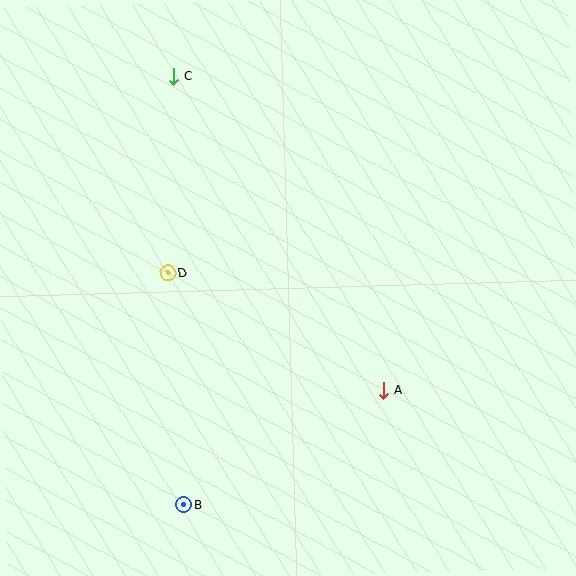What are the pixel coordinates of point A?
Point A is at (384, 391).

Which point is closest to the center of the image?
Point D at (168, 273) is closest to the center.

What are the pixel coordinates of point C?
Point C is at (173, 76).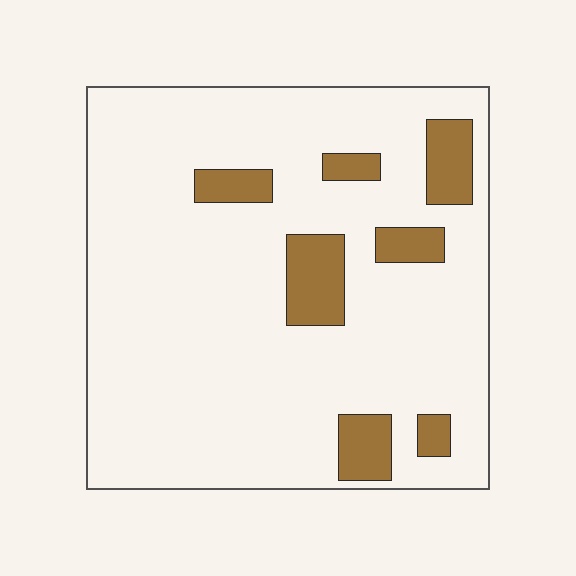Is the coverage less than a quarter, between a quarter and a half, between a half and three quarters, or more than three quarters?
Less than a quarter.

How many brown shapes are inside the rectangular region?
7.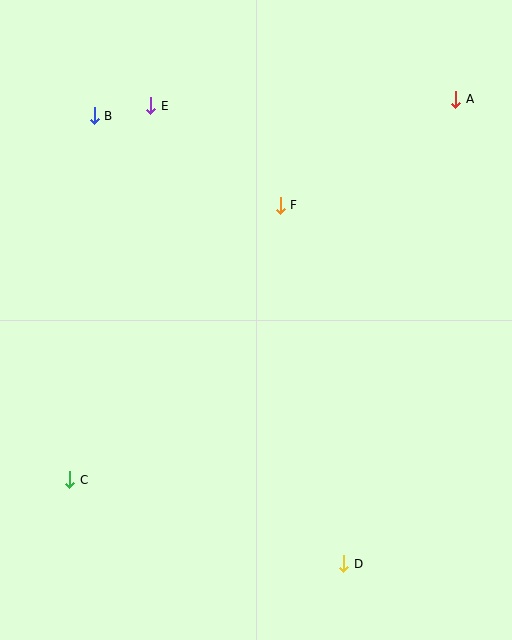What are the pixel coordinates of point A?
Point A is at (456, 99).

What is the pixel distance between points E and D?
The distance between E and D is 497 pixels.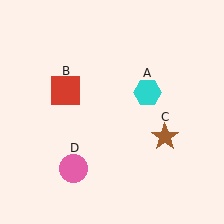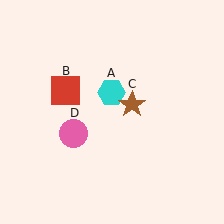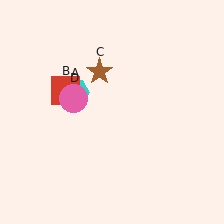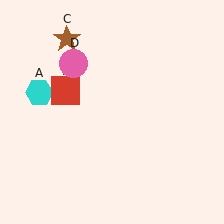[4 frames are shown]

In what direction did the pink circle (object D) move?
The pink circle (object D) moved up.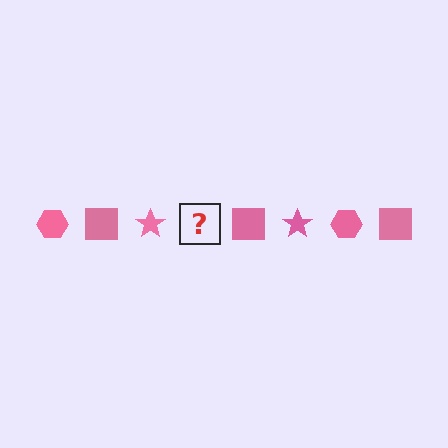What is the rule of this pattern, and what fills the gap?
The rule is that the pattern cycles through hexagon, square, star shapes in pink. The gap should be filled with a pink hexagon.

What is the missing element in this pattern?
The missing element is a pink hexagon.